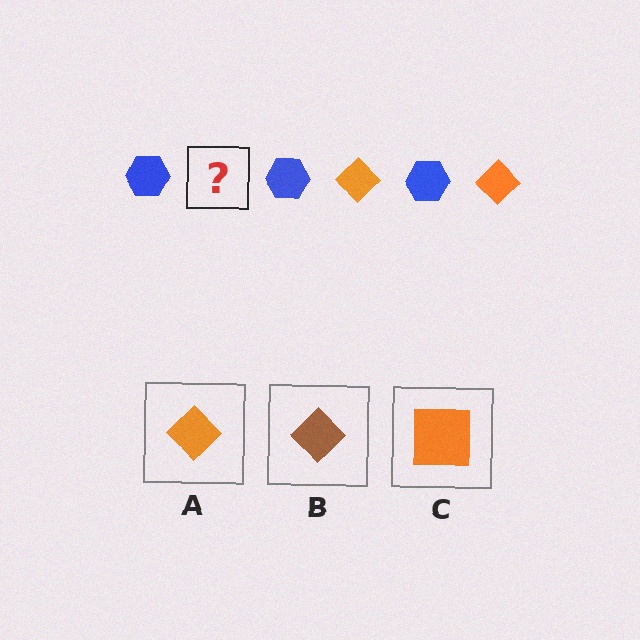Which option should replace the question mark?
Option A.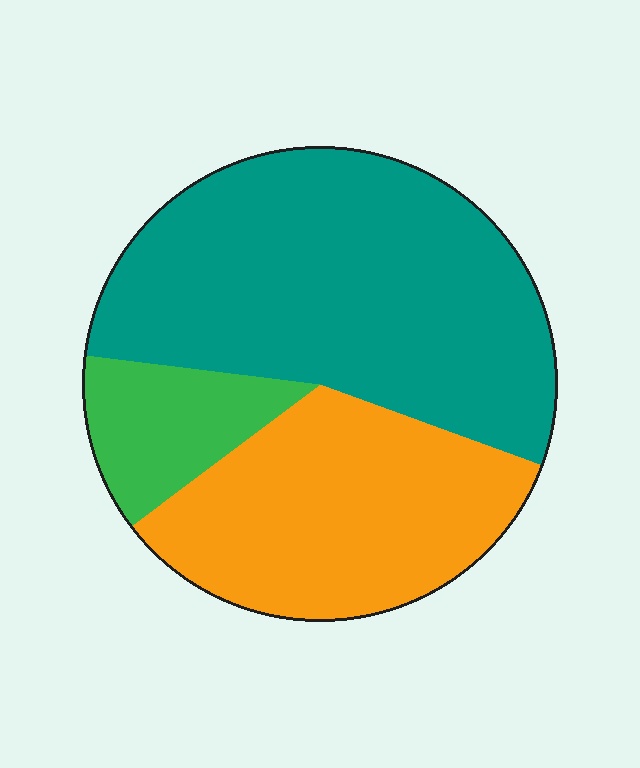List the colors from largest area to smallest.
From largest to smallest: teal, orange, green.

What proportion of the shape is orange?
Orange takes up about one third (1/3) of the shape.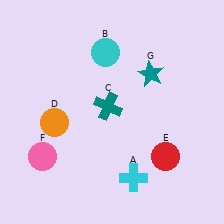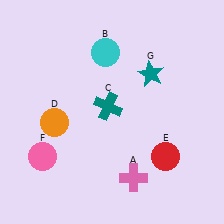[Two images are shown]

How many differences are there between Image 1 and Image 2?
There is 1 difference between the two images.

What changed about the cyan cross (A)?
In Image 1, A is cyan. In Image 2, it changed to pink.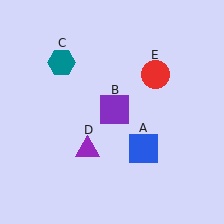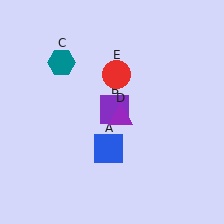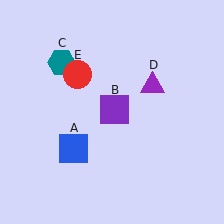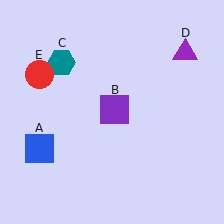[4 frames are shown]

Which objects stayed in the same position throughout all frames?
Purple square (object B) and teal hexagon (object C) remained stationary.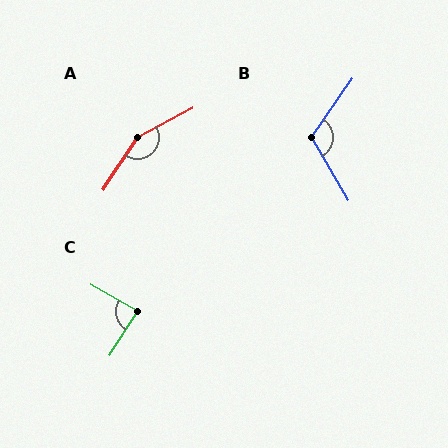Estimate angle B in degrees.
Approximately 115 degrees.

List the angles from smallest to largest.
C (88°), B (115°), A (151°).